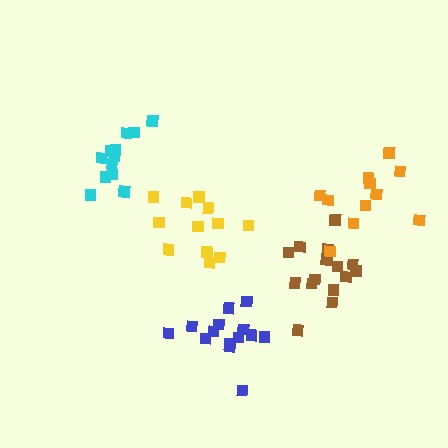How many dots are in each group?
Group 1: 12 dots, Group 2: 15 dots, Group 3: 11 dots, Group 4: 12 dots, Group 5: 14 dots (64 total).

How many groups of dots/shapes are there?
There are 5 groups.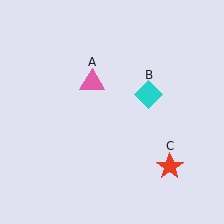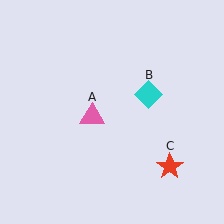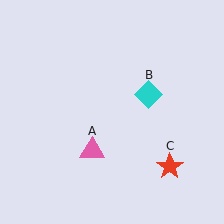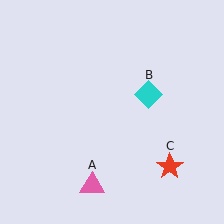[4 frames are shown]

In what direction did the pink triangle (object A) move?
The pink triangle (object A) moved down.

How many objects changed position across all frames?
1 object changed position: pink triangle (object A).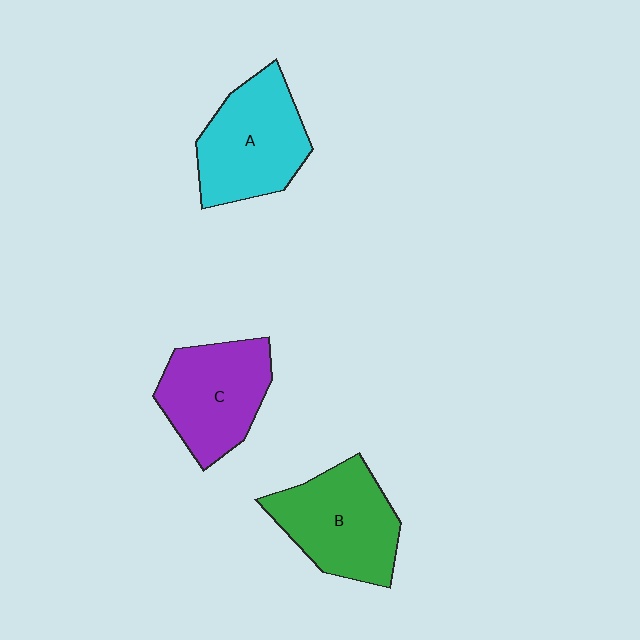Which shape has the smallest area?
Shape C (purple).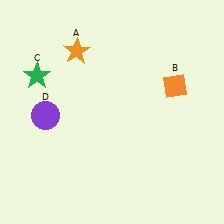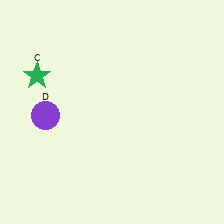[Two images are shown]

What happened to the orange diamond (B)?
The orange diamond (B) was removed in Image 2. It was in the top-right area of Image 1.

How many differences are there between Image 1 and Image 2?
There are 2 differences between the two images.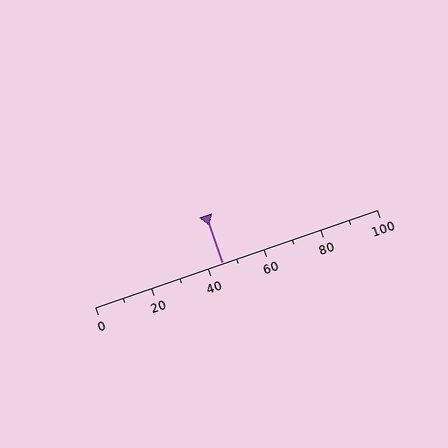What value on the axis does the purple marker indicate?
The marker indicates approximately 45.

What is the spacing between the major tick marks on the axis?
The major ticks are spaced 20 apart.